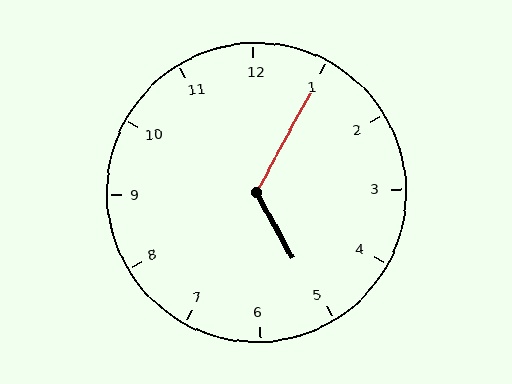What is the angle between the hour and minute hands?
Approximately 122 degrees.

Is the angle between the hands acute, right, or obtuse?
It is obtuse.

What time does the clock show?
5:05.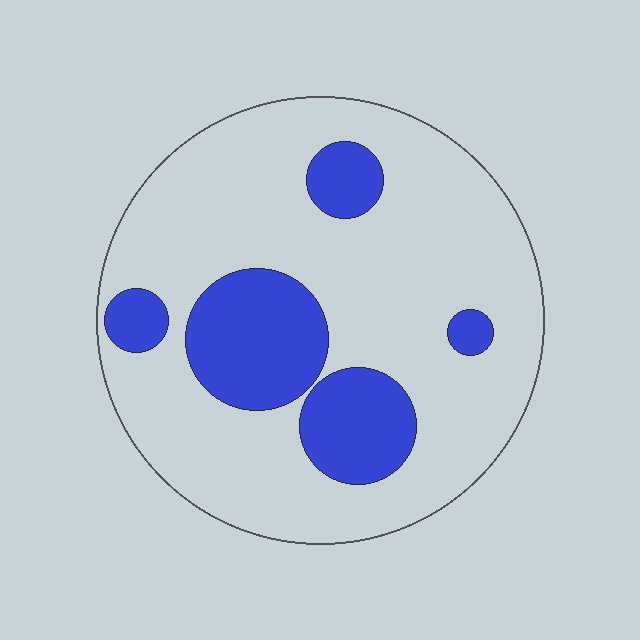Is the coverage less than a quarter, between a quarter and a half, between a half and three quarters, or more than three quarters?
Less than a quarter.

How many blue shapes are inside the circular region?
5.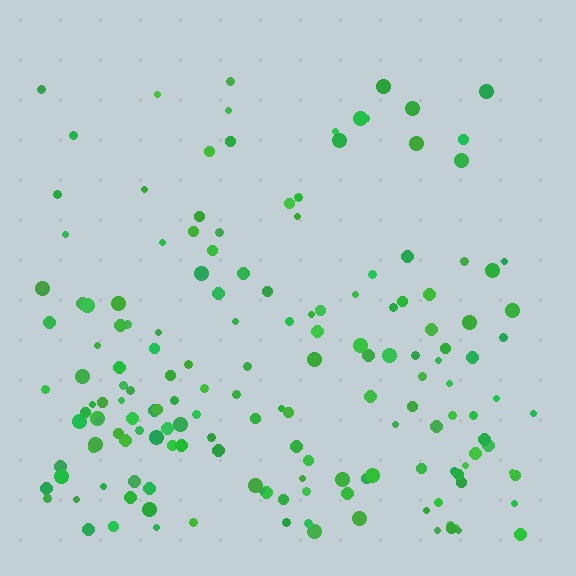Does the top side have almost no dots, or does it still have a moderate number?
Still a moderate number, just noticeably fewer than the bottom.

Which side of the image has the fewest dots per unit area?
The top.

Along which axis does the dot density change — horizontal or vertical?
Vertical.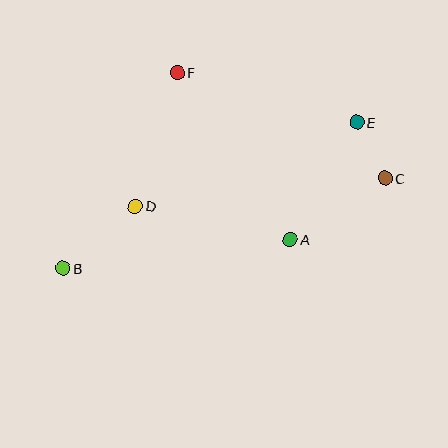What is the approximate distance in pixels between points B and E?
The distance between B and E is approximately 328 pixels.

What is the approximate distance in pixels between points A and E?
The distance between A and E is approximately 135 pixels.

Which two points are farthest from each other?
Points B and C are farthest from each other.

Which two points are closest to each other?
Points C and E are closest to each other.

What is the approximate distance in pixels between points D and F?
The distance between D and F is approximately 140 pixels.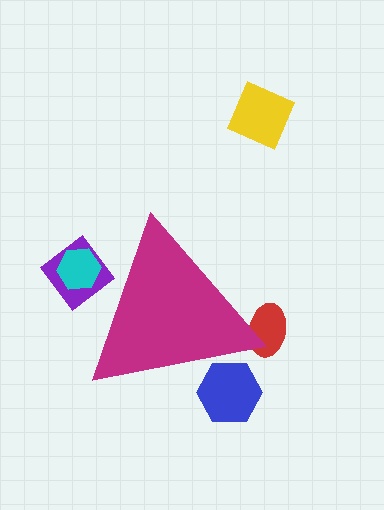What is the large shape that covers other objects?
A magenta triangle.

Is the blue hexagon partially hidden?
Yes, the blue hexagon is partially hidden behind the magenta triangle.